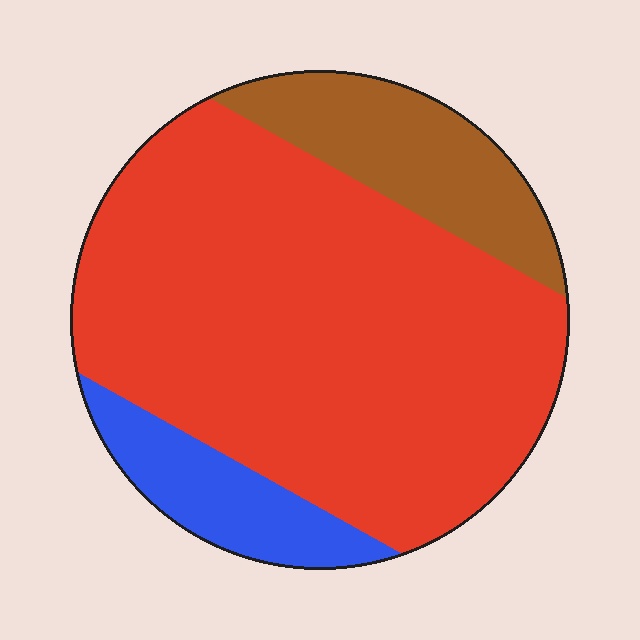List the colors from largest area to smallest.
From largest to smallest: red, brown, blue.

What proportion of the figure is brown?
Brown takes up less than a sixth of the figure.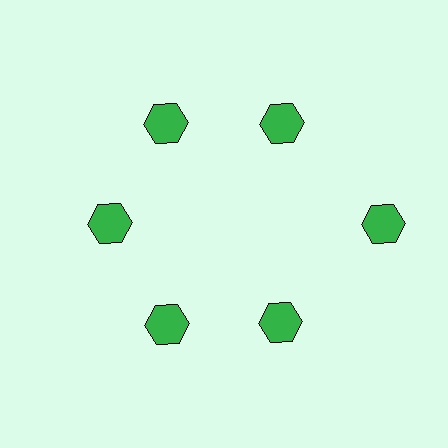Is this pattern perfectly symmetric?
No. The 6 green hexagons are arranged in a ring, but one element near the 3 o'clock position is pushed outward from the center, breaking the 6-fold rotational symmetry.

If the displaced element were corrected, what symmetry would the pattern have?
It would have 6-fold rotational symmetry — the pattern would map onto itself every 60 degrees.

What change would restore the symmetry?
The symmetry would be restored by moving it inward, back onto the ring so that all 6 hexagons sit at equal angles and equal distance from the center.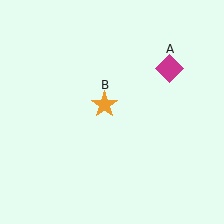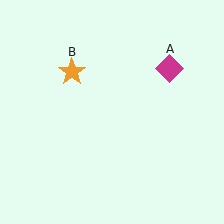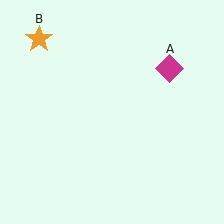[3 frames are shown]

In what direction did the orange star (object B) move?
The orange star (object B) moved up and to the left.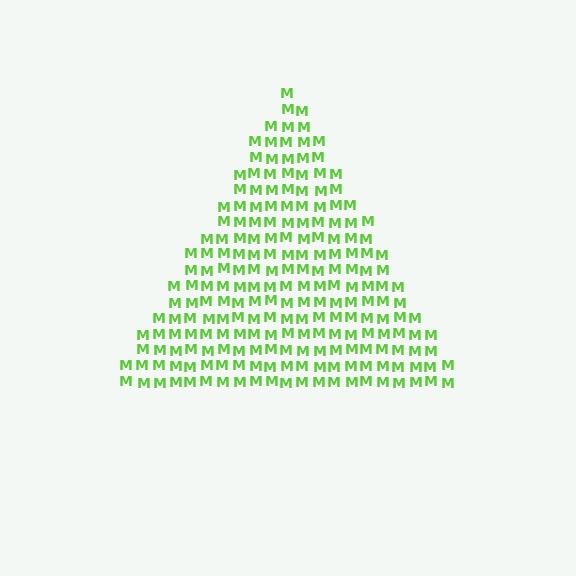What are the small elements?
The small elements are letter M's.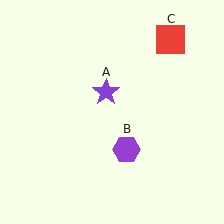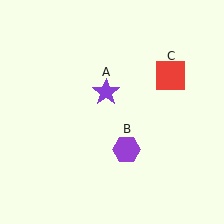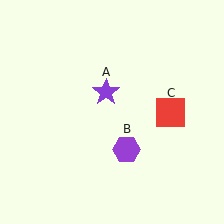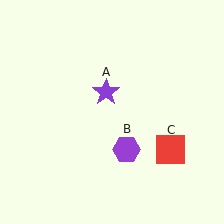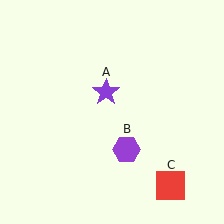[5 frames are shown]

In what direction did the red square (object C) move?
The red square (object C) moved down.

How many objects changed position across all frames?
1 object changed position: red square (object C).